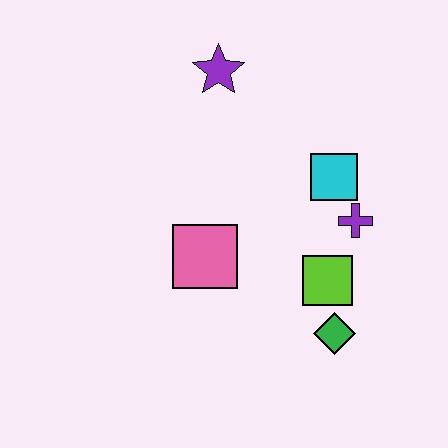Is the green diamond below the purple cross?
Yes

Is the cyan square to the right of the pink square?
Yes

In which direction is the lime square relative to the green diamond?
The lime square is above the green diamond.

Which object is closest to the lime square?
The green diamond is closest to the lime square.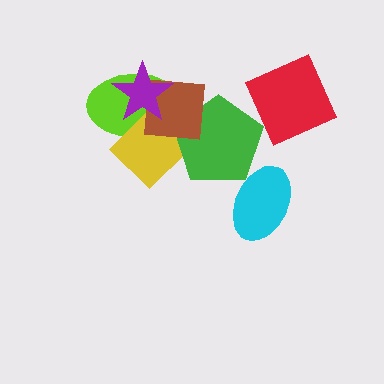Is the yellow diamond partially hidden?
Yes, it is partially covered by another shape.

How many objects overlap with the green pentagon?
4 objects overlap with the green pentagon.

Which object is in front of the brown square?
The purple star is in front of the brown square.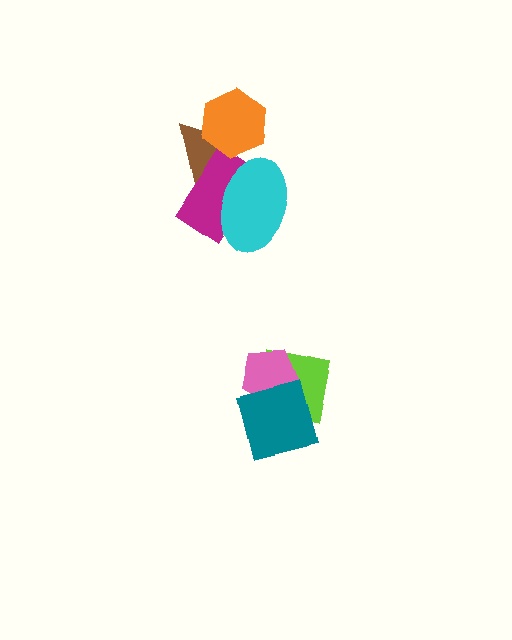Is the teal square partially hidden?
No, no other shape covers it.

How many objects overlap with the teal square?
2 objects overlap with the teal square.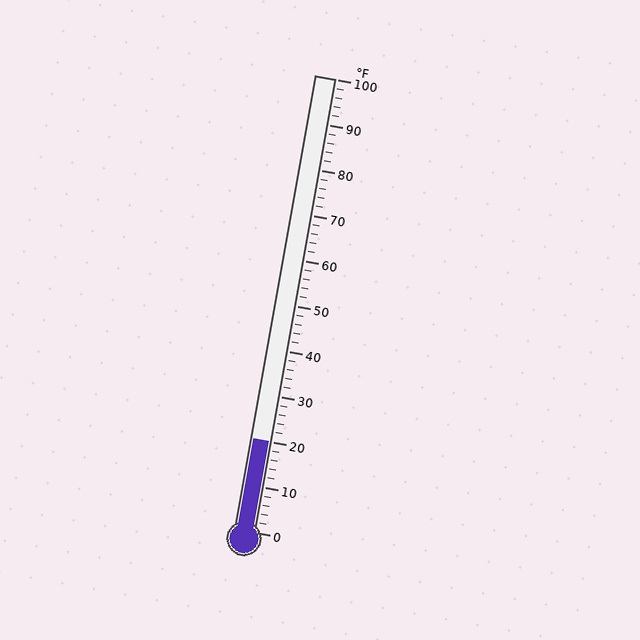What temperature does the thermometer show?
The thermometer shows approximately 20°F.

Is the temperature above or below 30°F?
The temperature is below 30°F.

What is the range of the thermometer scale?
The thermometer scale ranges from 0°F to 100°F.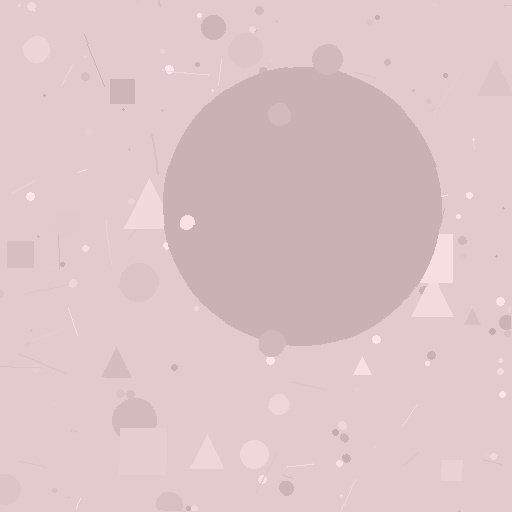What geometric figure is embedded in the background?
A circle is embedded in the background.